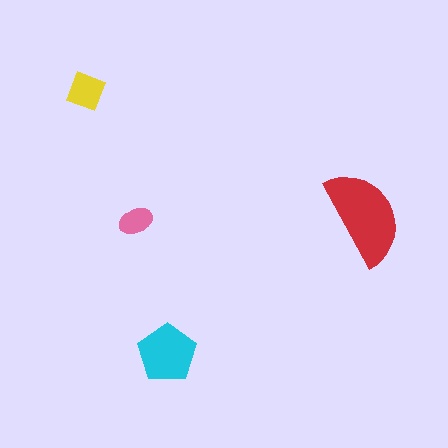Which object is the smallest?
The pink ellipse.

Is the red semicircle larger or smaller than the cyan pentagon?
Larger.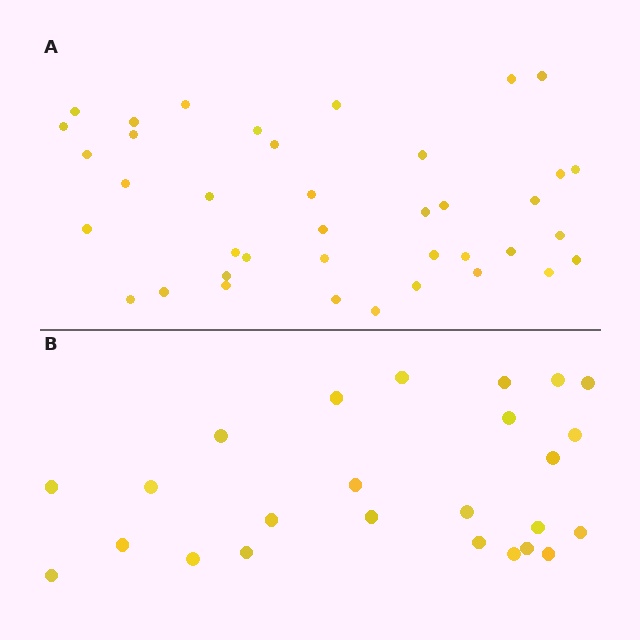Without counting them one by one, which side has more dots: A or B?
Region A (the top region) has more dots.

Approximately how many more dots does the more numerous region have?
Region A has approximately 15 more dots than region B.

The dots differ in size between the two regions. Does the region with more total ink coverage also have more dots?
No. Region B has more total ink coverage because its dots are larger, but region A actually contains more individual dots. Total area can be misleading — the number of items is what matters here.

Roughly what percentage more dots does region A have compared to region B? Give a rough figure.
About 55% more.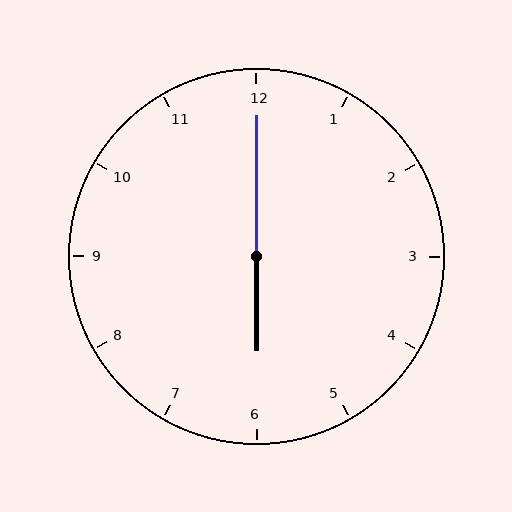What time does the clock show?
6:00.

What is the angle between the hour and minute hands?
Approximately 180 degrees.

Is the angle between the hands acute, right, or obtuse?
It is obtuse.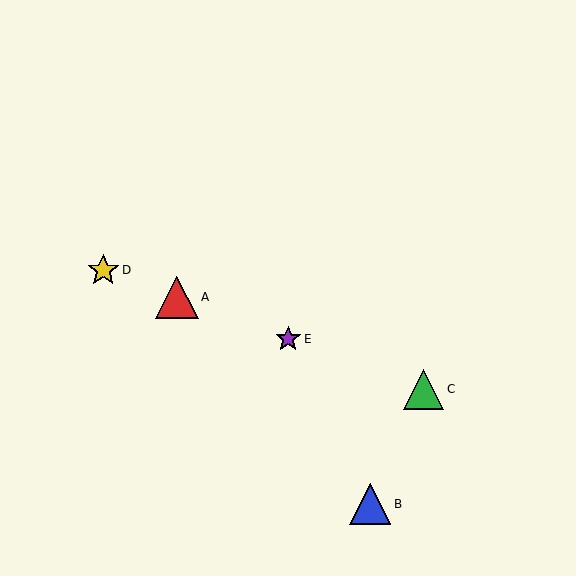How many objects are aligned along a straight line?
4 objects (A, C, D, E) are aligned along a straight line.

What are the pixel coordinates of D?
Object D is at (103, 270).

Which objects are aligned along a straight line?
Objects A, C, D, E are aligned along a straight line.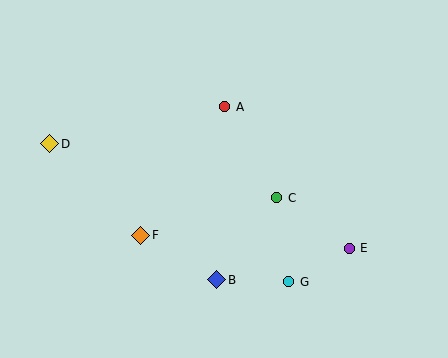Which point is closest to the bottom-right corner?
Point E is closest to the bottom-right corner.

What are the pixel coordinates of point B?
Point B is at (217, 280).